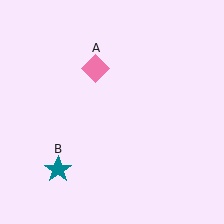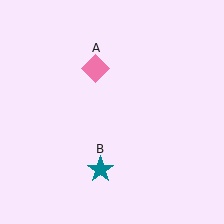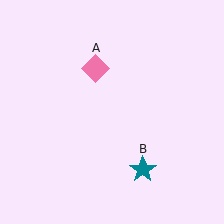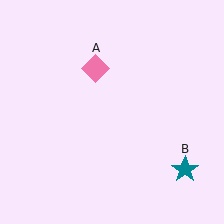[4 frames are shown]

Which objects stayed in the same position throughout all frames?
Pink diamond (object A) remained stationary.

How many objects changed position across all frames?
1 object changed position: teal star (object B).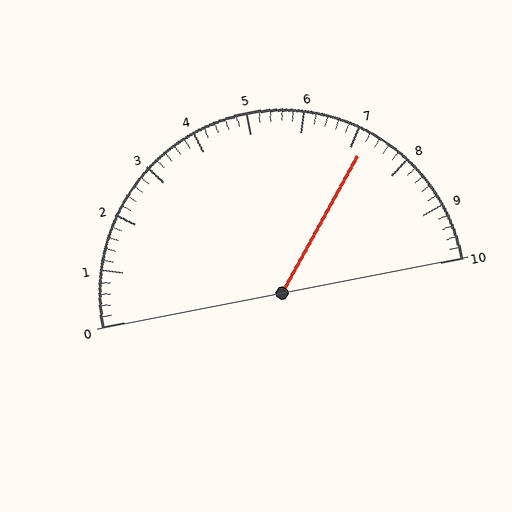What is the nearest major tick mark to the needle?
The nearest major tick mark is 7.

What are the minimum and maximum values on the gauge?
The gauge ranges from 0 to 10.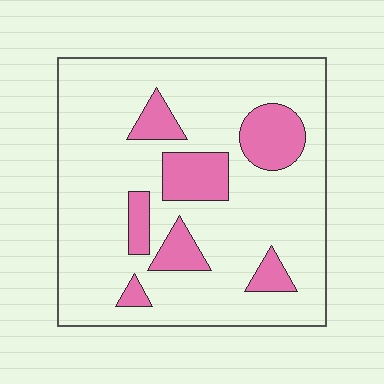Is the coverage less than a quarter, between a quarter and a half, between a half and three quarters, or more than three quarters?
Less than a quarter.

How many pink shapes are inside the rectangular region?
7.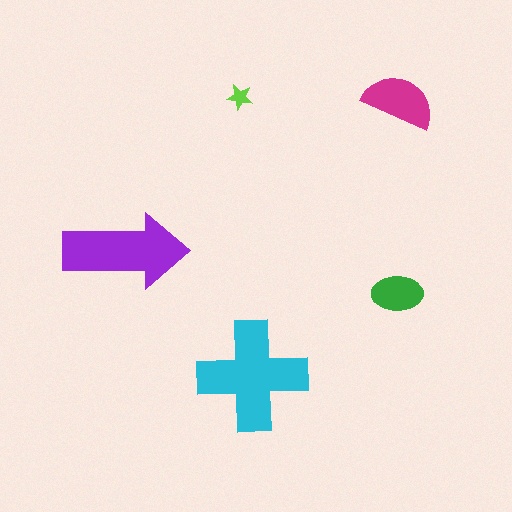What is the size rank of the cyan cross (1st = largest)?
1st.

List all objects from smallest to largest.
The lime star, the green ellipse, the magenta semicircle, the purple arrow, the cyan cross.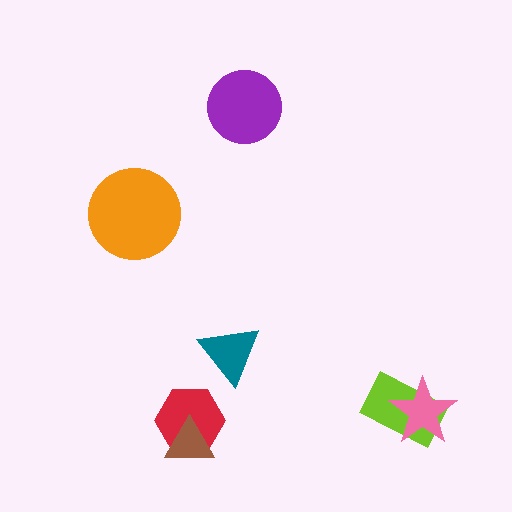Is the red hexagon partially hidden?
Yes, it is partially covered by another shape.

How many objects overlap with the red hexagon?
1 object overlaps with the red hexagon.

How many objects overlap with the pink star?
1 object overlaps with the pink star.